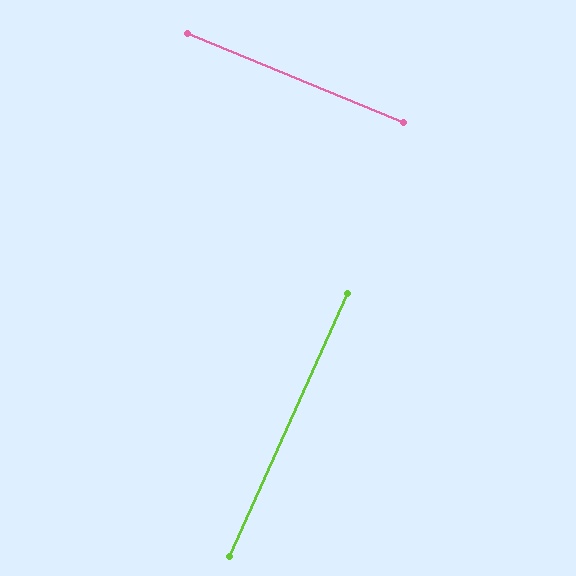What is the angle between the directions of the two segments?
Approximately 88 degrees.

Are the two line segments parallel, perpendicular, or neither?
Perpendicular — they meet at approximately 88°.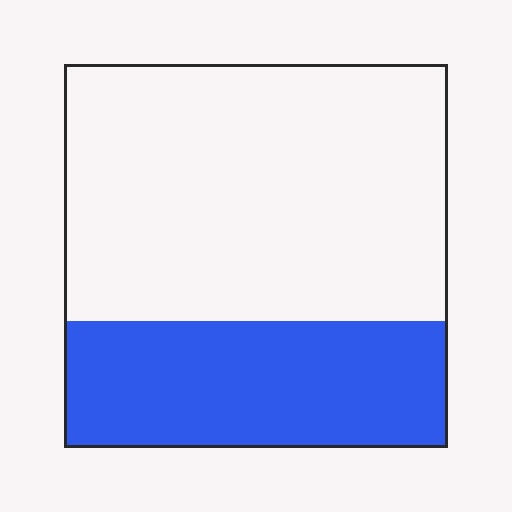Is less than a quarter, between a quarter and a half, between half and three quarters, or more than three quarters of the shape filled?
Between a quarter and a half.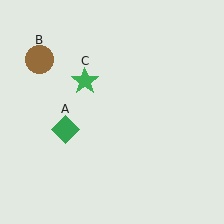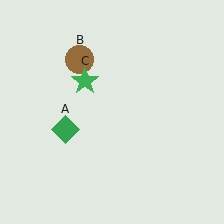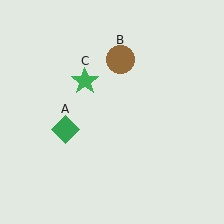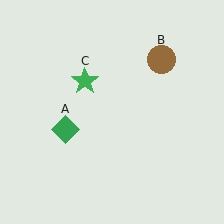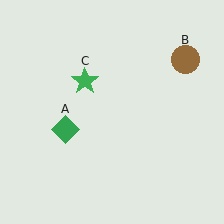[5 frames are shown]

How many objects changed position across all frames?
1 object changed position: brown circle (object B).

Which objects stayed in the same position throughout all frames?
Green diamond (object A) and green star (object C) remained stationary.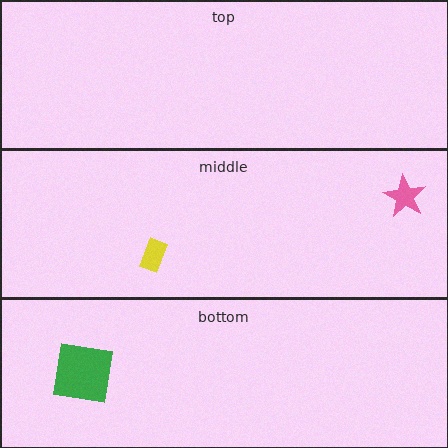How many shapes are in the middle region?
2.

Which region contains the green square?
The bottom region.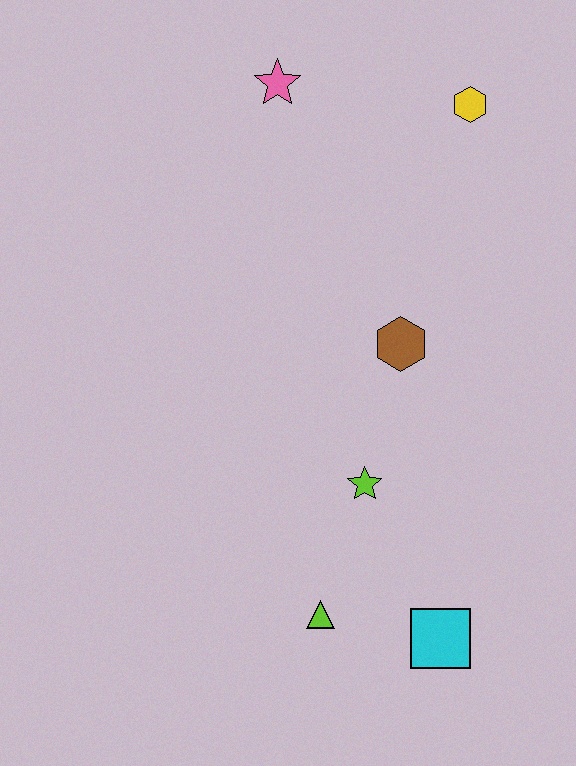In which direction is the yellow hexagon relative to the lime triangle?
The yellow hexagon is above the lime triangle.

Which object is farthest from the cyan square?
The pink star is farthest from the cyan square.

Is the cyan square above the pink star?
No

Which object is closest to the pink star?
The yellow hexagon is closest to the pink star.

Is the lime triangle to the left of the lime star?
Yes